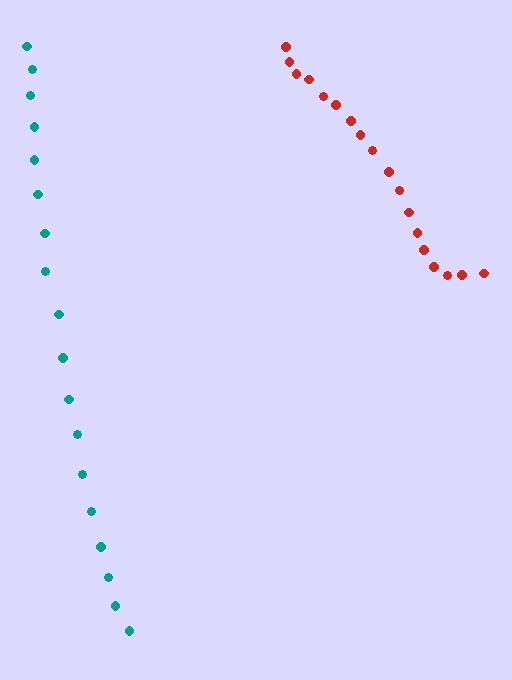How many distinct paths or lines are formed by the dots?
There are 2 distinct paths.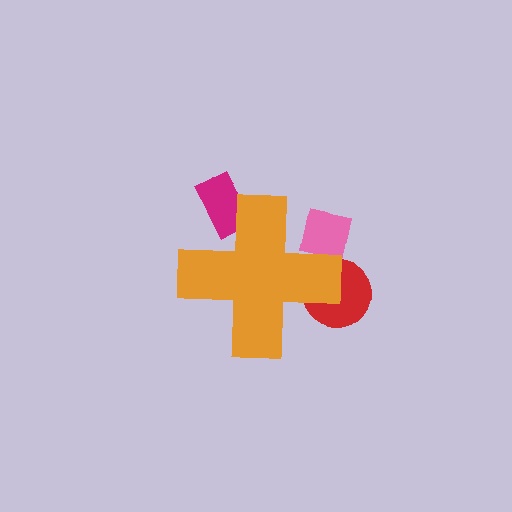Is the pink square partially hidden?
Yes, the pink square is partially hidden behind the orange cross.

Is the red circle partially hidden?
Yes, the red circle is partially hidden behind the orange cross.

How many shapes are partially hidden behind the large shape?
3 shapes are partially hidden.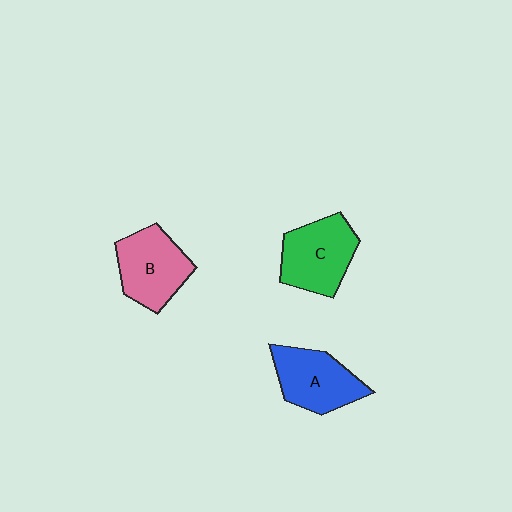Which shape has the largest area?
Shape C (green).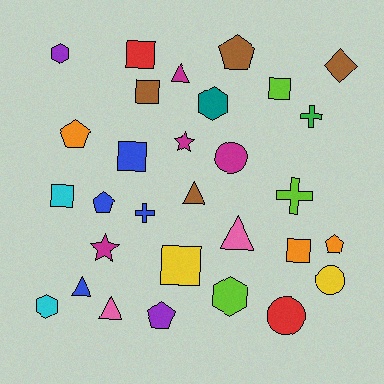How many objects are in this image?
There are 30 objects.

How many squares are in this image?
There are 7 squares.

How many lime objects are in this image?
There are 3 lime objects.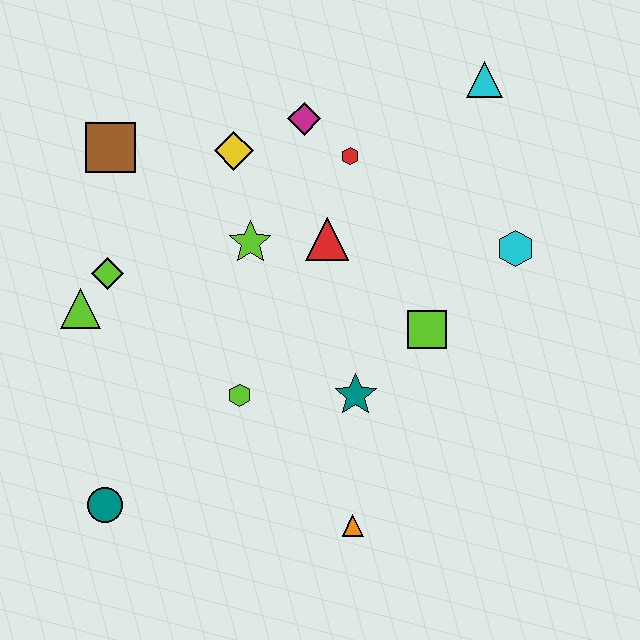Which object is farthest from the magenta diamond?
The teal circle is farthest from the magenta diamond.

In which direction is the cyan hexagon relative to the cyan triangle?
The cyan hexagon is below the cyan triangle.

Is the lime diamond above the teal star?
Yes